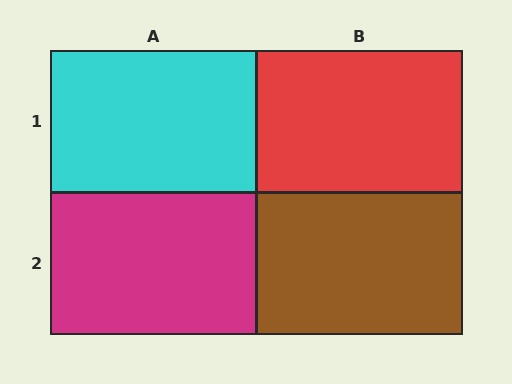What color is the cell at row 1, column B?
Red.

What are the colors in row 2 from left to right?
Magenta, brown.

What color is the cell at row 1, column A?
Cyan.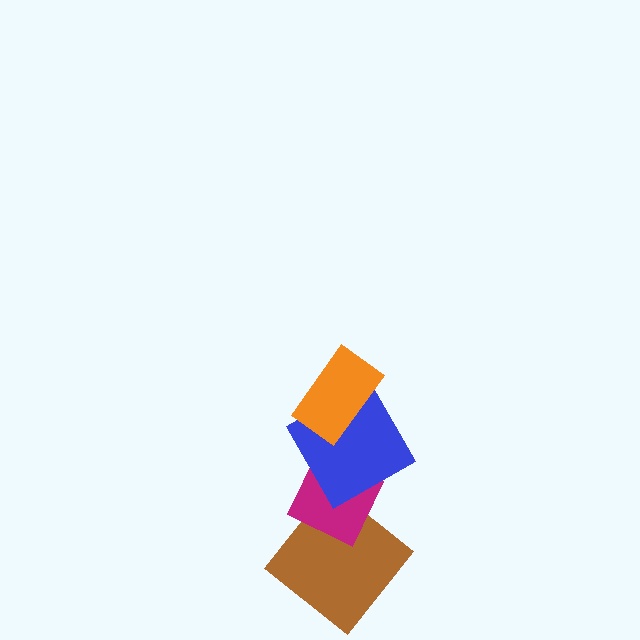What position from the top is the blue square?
The blue square is 2nd from the top.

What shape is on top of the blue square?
The orange rectangle is on top of the blue square.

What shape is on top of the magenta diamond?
The blue square is on top of the magenta diamond.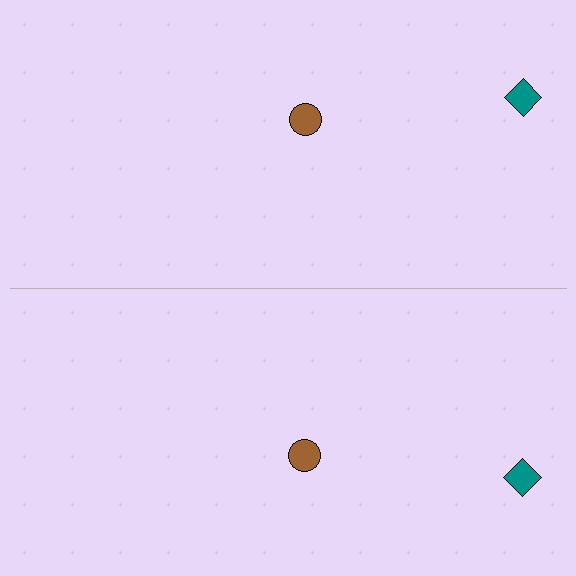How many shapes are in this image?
There are 4 shapes in this image.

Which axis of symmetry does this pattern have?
The pattern has a horizontal axis of symmetry running through the center of the image.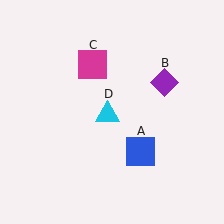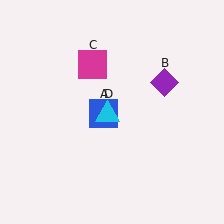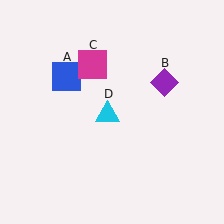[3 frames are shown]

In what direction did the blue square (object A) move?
The blue square (object A) moved up and to the left.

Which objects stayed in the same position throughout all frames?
Purple diamond (object B) and magenta square (object C) and cyan triangle (object D) remained stationary.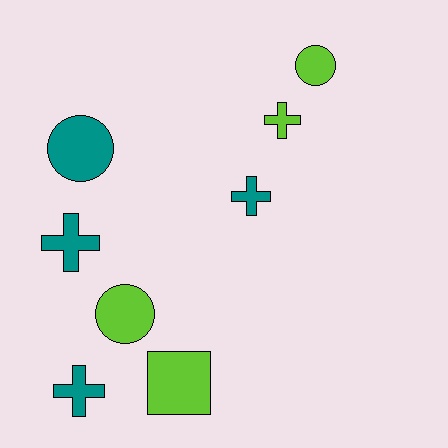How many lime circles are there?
There are 2 lime circles.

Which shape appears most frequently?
Cross, with 4 objects.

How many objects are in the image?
There are 8 objects.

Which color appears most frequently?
Teal, with 4 objects.